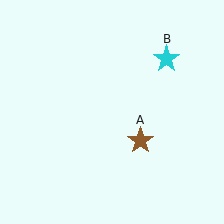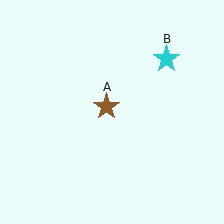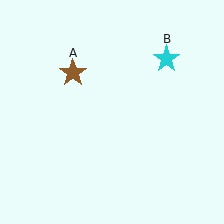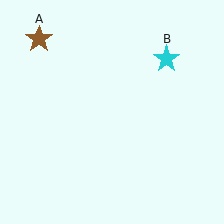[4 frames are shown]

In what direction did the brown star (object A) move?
The brown star (object A) moved up and to the left.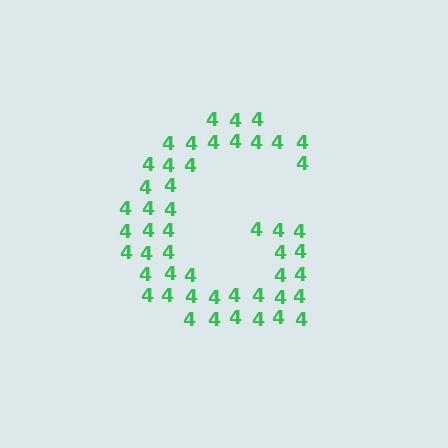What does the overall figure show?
The overall figure shows the letter G.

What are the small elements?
The small elements are digit 4's.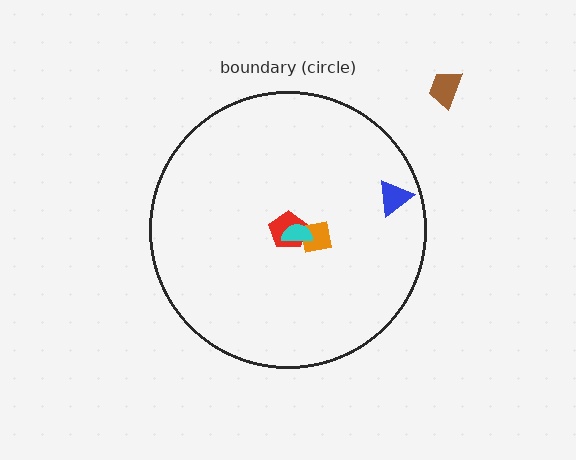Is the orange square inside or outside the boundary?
Inside.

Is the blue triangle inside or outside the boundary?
Inside.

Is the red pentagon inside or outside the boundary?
Inside.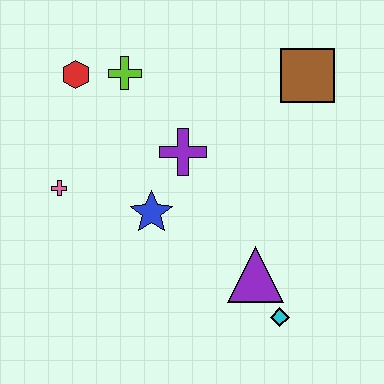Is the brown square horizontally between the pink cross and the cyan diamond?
No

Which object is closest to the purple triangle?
The cyan diamond is closest to the purple triangle.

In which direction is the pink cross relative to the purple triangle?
The pink cross is to the left of the purple triangle.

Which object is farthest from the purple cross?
The cyan diamond is farthest from the purple cross.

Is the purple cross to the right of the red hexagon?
Yes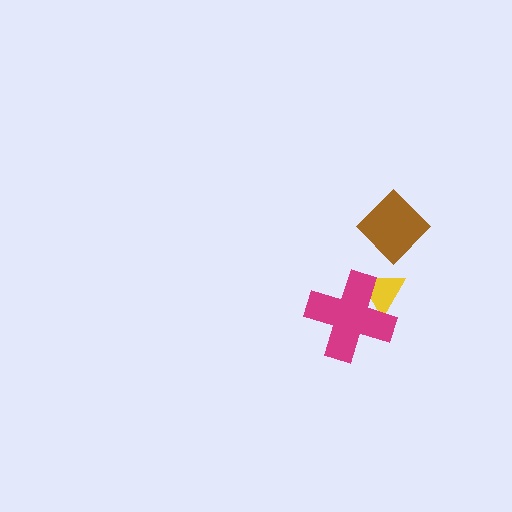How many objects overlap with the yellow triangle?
1 object overlaps with the yellow triangle.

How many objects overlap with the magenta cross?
1 object overlaps with the magenta cross.